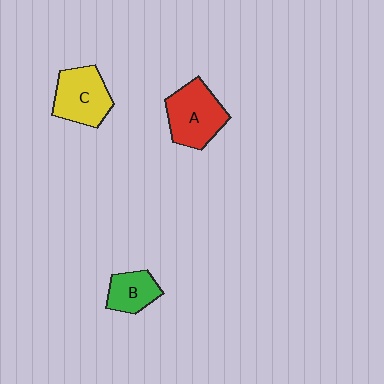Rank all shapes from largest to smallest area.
From largest to smallest: A (red), C (yellow), B (green).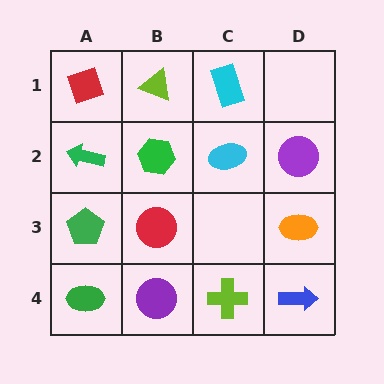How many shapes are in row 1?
3 shapes.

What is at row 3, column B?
A red circle.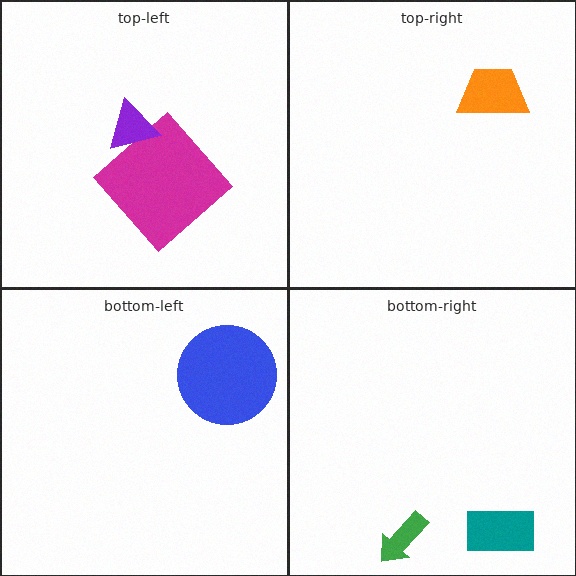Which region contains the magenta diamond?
The top-left region.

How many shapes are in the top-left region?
2.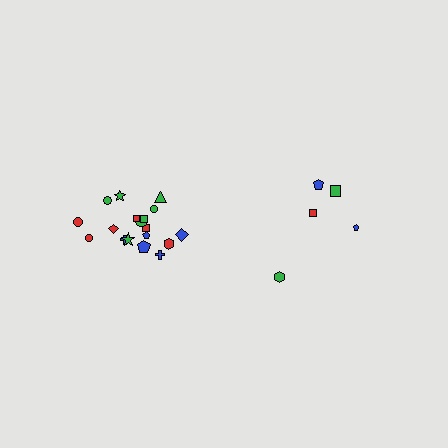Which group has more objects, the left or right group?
The left group.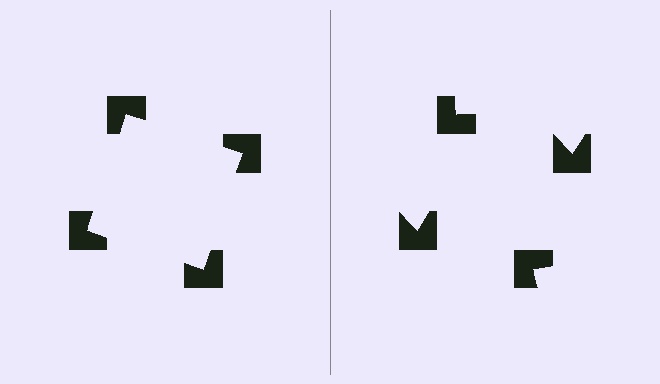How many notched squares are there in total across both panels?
8 — 4 on each side.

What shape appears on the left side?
An illusory square.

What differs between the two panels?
The notched squares are positioned identically on both sides; only the wedge orientations differ. On the left they align to a square; on the right they are misaligned.